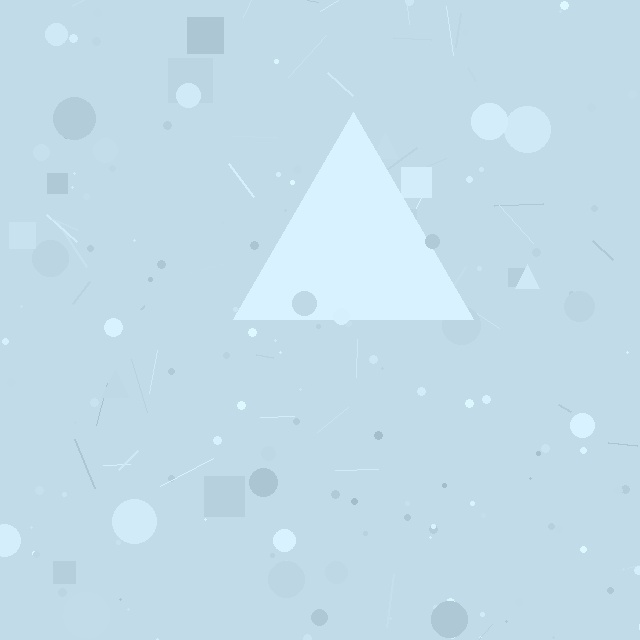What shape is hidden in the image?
A triangle is hidden in the image.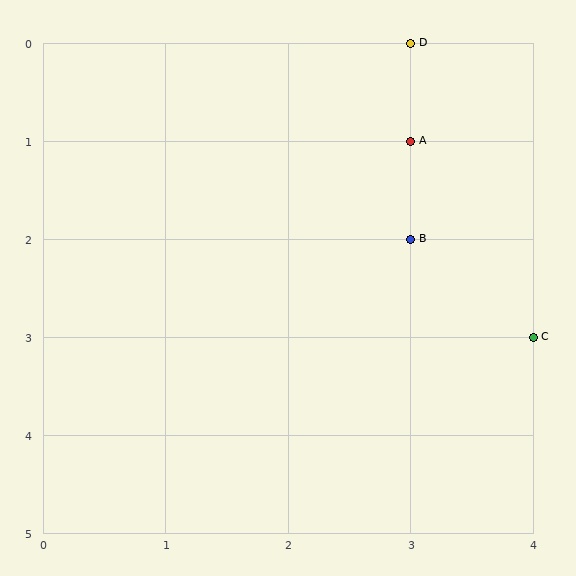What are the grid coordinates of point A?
Point A is at grid coordinates (3, 1).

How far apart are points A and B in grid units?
Points A and B are 1 row apart.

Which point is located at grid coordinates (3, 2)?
Point B is at (3, 2).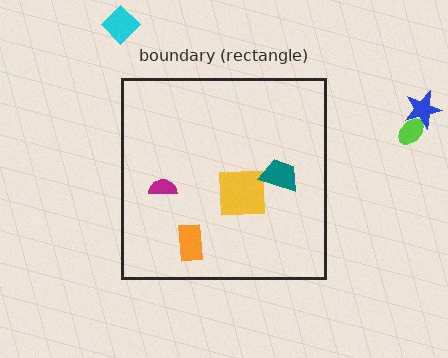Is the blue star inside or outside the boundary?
Outside.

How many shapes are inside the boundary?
4 inside, 3 outside.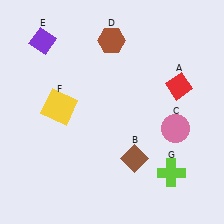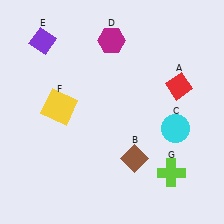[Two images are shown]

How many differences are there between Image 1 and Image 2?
There are 2 differences between the two images.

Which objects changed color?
C changed from pink to cyan. D changed from brown to magenta.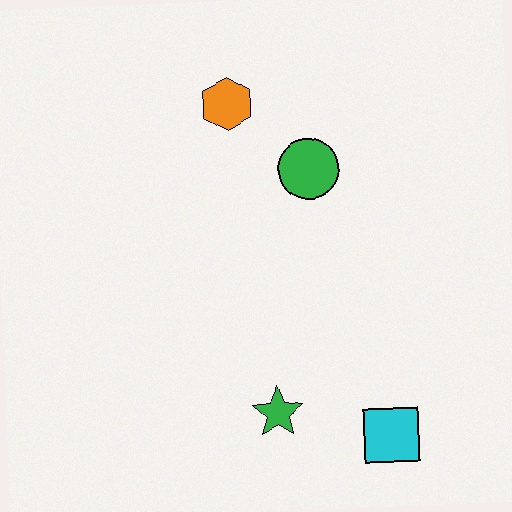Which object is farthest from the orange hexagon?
The cyan square is farthest from the orange hexagon.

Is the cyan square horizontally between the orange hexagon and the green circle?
No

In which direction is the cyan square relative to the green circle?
The cyan square is below the green circle.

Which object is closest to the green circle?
The orange hexagon is closest to the green circle.